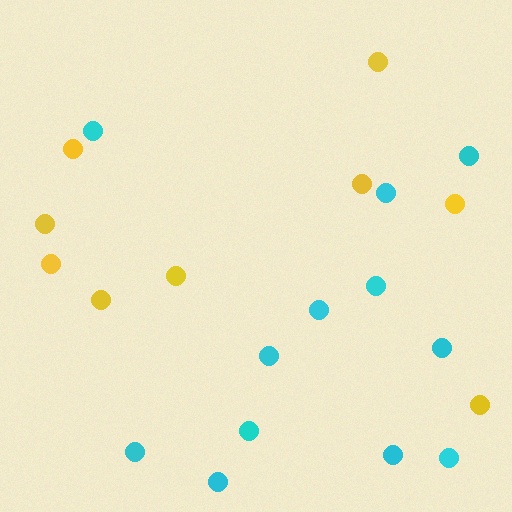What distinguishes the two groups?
There are 2 groups: one group of cyan circles (12) and one group of yellow circles (9).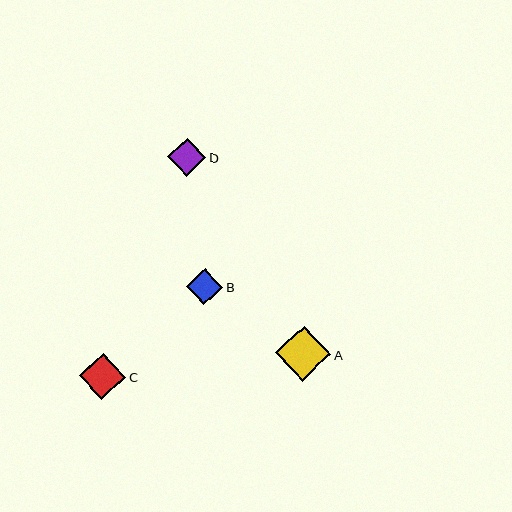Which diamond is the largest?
Diamond A is the largest with a size of approximately 55 pixels.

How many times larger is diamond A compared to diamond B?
Diamond A is approximately 1.5 times the size of diamond B.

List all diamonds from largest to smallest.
From largest to smallest: A, C, D, B.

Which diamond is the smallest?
Diamond B is the smallest with a size of approximately 36 pixels.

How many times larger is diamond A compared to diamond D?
Diamond A is approximately 1.4 times the size of diamond D.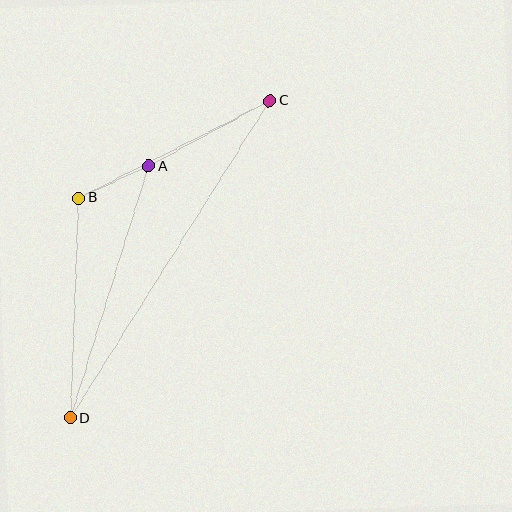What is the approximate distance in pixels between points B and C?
The distance between B and C is approximately 214 pixels.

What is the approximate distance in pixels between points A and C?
The distance between A and C is approximately 137 pixels.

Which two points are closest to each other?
Points A and B are closest to each other.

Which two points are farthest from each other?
Points C and D are farthest from each other.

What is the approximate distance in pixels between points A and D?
The distance between A and D is approximately 263 pixels.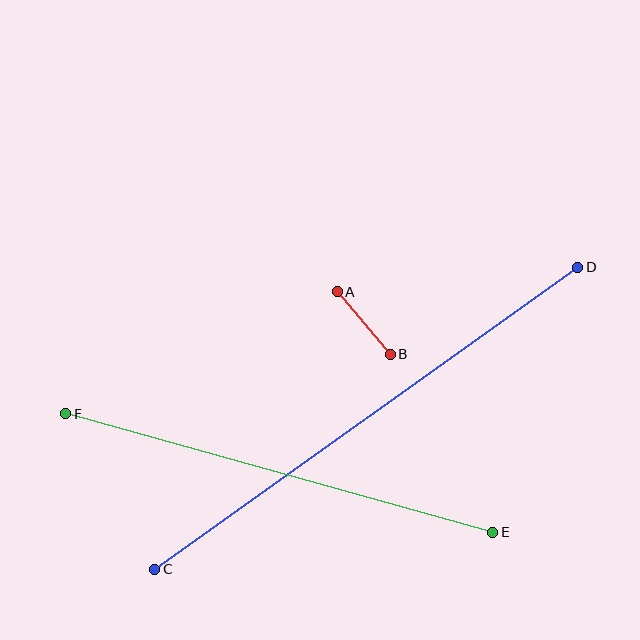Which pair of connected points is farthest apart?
Points C and D are farthest apart.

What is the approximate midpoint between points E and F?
The midpoint is at approximately (279, 473) pixels.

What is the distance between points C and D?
The distance is approximately 520 pixels.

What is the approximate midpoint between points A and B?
The midpoint is at approximately (364, 323) pixels.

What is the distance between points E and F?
The distance is approximately 443 pixels.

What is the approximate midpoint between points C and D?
The midpoint is at approximately (366, 418) pixels.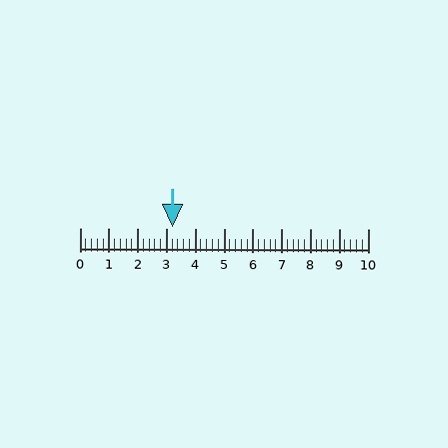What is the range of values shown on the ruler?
The ruler shows values from 0 to 10.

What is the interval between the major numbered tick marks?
The major tick marks are spaced 1 units apart.